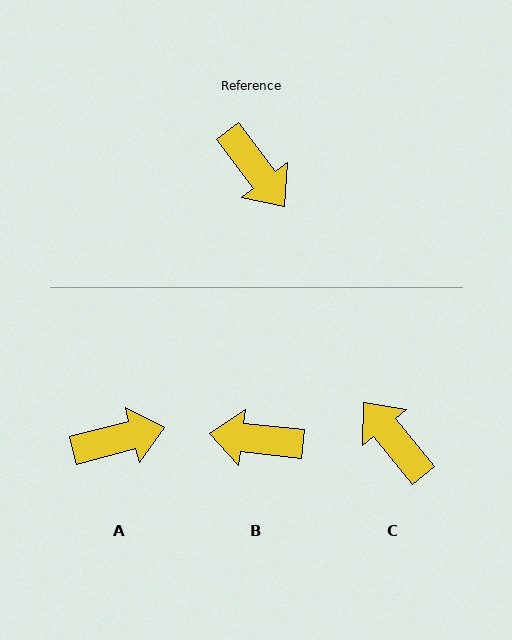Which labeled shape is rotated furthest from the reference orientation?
C, about 178 degrees away.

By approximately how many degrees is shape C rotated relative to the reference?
Approximately 178 degrees clockwise.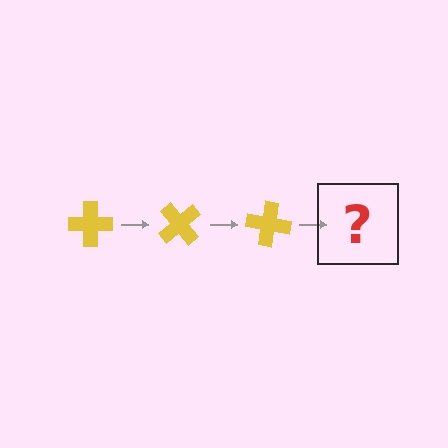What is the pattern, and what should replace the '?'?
The pattern is that the cross rotates 50 degrees each step. The '?' should be a yellow cross rotated 150 degrees.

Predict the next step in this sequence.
The next step is a yellow cross rotated 150 degrees.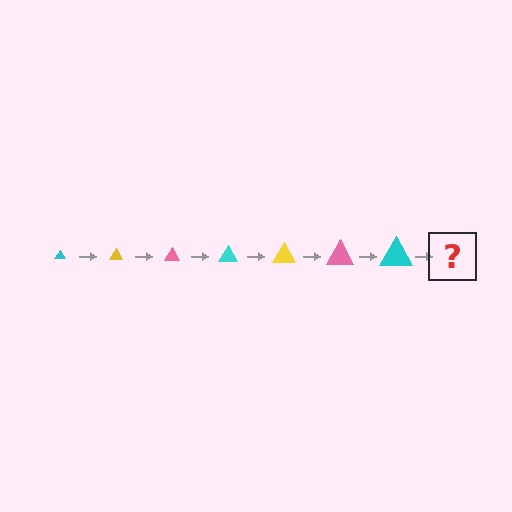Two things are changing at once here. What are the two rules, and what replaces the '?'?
The two rules are that the triangle grows larger each step and the color cycles through cyan, yellow, and pink. The '?' should be a yellow triangle, larger than the previous one.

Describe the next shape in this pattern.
It should be a yellow triangle, larger than the previous one.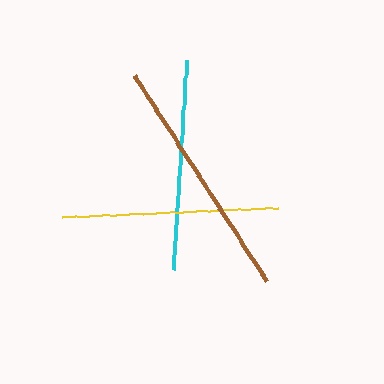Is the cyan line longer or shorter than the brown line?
The brown line is longer than the cyan line.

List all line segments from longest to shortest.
From longest to shortest: brown, yellow, cyan.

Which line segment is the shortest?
The cyan line is the shortest at approximately 210 pixels.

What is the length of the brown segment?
The brown segment is approximately 245 pixels long.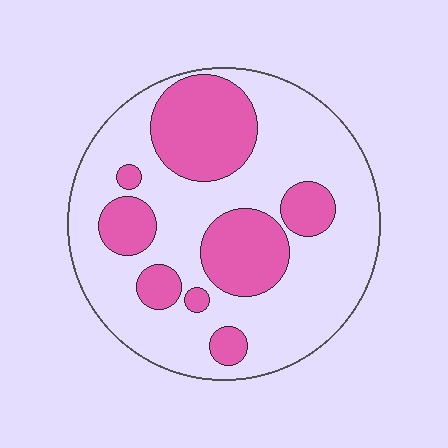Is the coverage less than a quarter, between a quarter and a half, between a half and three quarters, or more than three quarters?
Between a quarter and a half.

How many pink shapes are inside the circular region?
8.